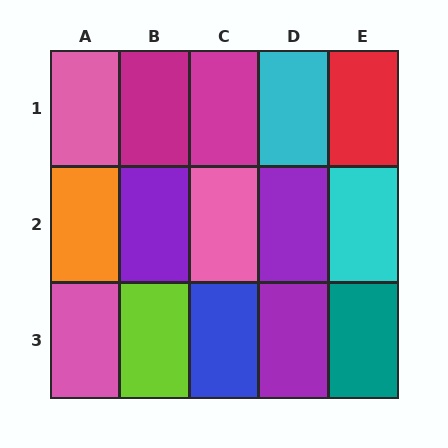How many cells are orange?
1 cell is orange.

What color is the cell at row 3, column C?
Blue.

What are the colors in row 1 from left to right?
Pink, magenta, magenta, cyan, red.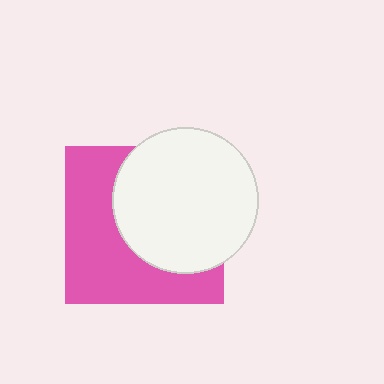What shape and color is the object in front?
The object in front is a white circle.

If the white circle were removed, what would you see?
You would see the complete pink square.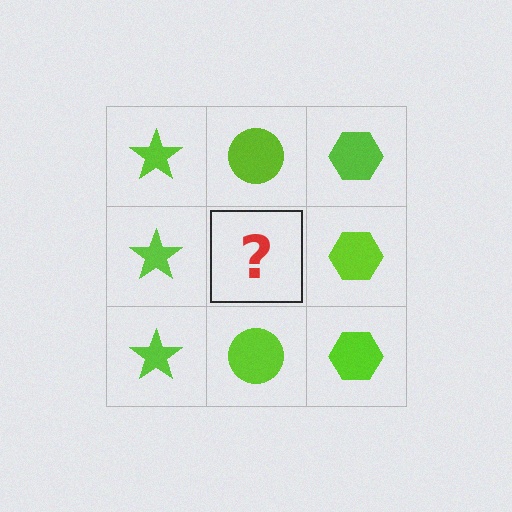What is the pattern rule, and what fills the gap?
The rule is that each column has a consistent shape. The gap should be filled with a lime circle.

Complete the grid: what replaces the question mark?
The question mark should be replaced with a lime circle.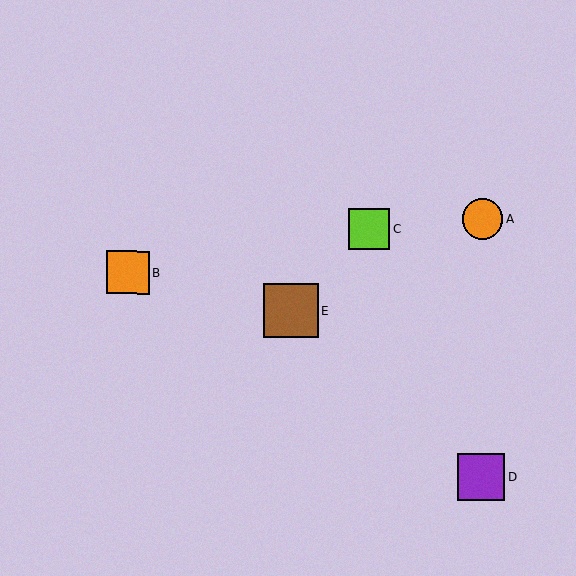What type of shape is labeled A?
Shape A is an orange circle.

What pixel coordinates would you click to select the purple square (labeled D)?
Click at (482, 477) to select the purple square D.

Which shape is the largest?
The brown square (labeled E) is the largest.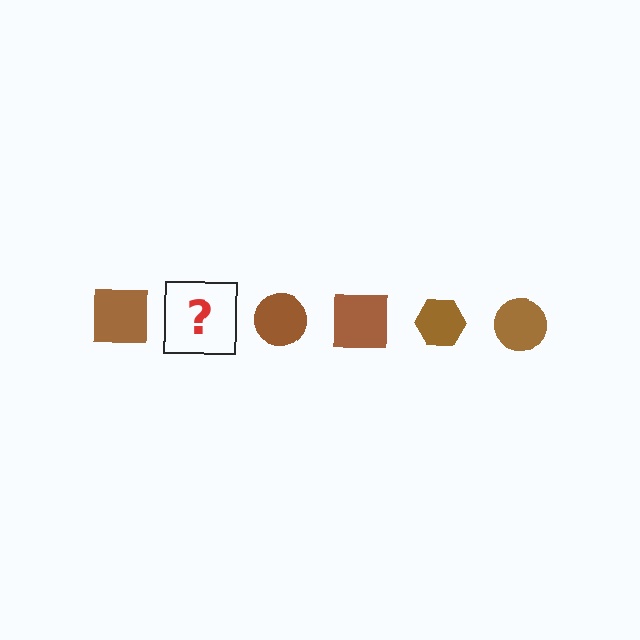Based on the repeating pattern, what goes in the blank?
The blank should be a brown hexagon.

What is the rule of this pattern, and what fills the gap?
The rule is that the pattern cycles through square, hexagon, circle shapes in brown. The gap should be filled with a brown hexagon.